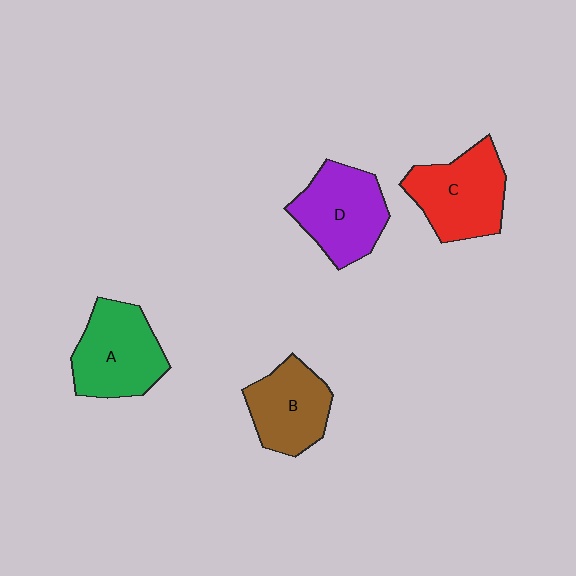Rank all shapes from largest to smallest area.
From largest to smallest: A (green), C (red), D (purple), B (brown).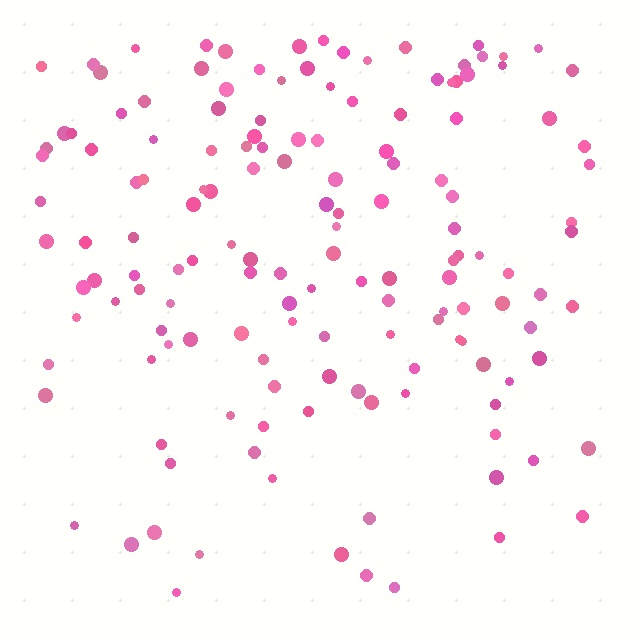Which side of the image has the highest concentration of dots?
The top.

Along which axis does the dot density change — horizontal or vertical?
Vertical.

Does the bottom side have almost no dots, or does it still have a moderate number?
Still a moderate number, just noticeably fewer than the top.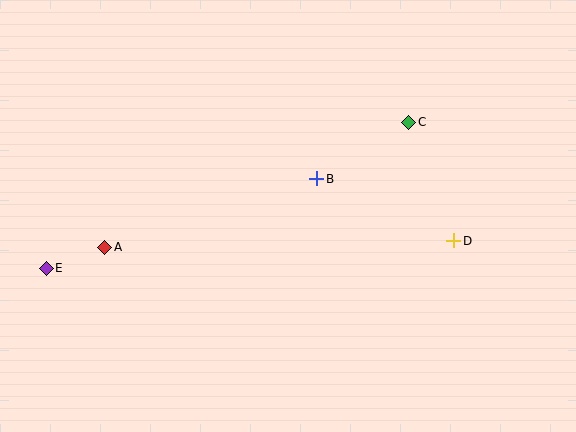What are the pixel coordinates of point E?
Point E is at (46, 268).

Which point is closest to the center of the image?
Point B at (317, 179) is closest to the center.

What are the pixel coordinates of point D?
Point D is at (454, 241).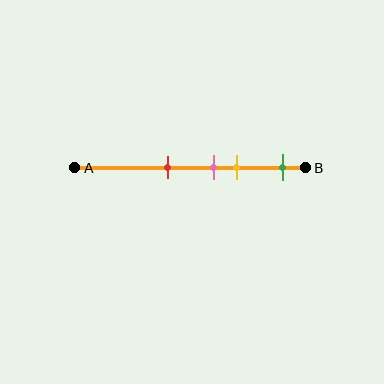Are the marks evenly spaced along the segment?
No, the marks are not evenly spaced.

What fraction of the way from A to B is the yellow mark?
The yellow mark is approximately 70% (0.7) of the way from A to B.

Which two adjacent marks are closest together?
The pink and yellow marks are the closest adjacent pair.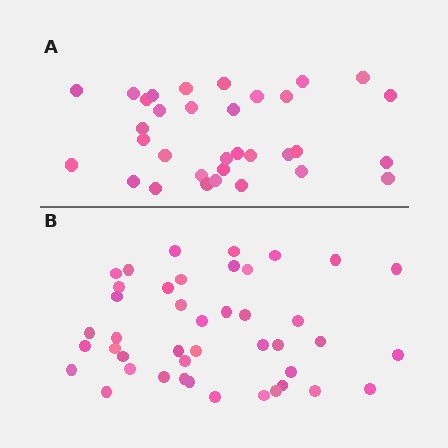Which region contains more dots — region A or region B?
Region B (the bottom region) has more dots.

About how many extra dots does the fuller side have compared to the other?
Region B has roughly 10 or so more dots than region A.